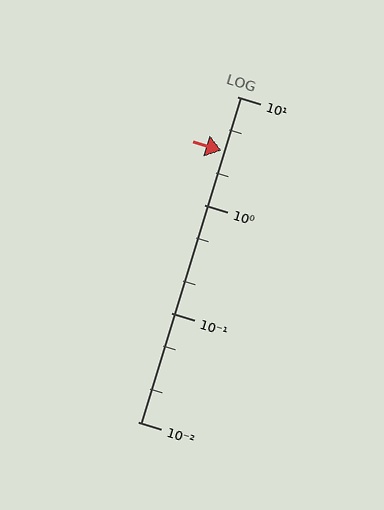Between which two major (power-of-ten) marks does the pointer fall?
The pointer is between 1 and 10.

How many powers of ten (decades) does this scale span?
The scale spans 3 decades, from 0.01 to 10.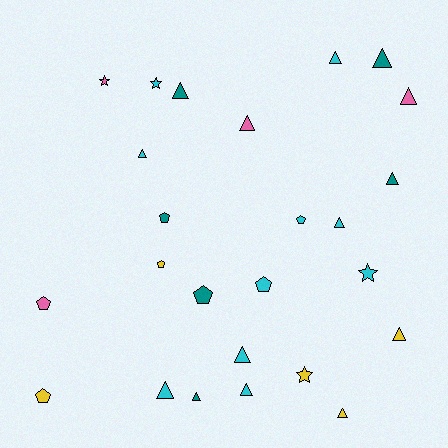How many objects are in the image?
There are 25 objects.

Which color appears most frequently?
Cyan, with 10 objects.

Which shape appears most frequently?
Triangle, with 14 objects.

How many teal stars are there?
There are no teal stars.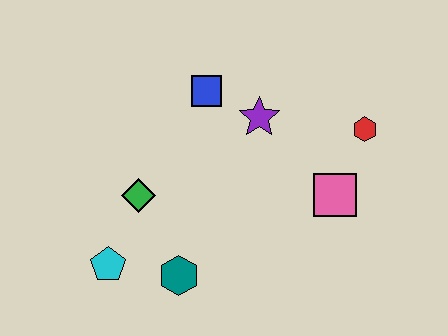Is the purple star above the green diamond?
Yes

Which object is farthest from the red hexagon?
The cyan pentagon is farthest from the red hexagon.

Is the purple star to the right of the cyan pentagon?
Yes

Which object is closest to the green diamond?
The cyan pentagon is closest to the green diamond.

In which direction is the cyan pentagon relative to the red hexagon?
The cyan pentagon is to the left of the red hexagon.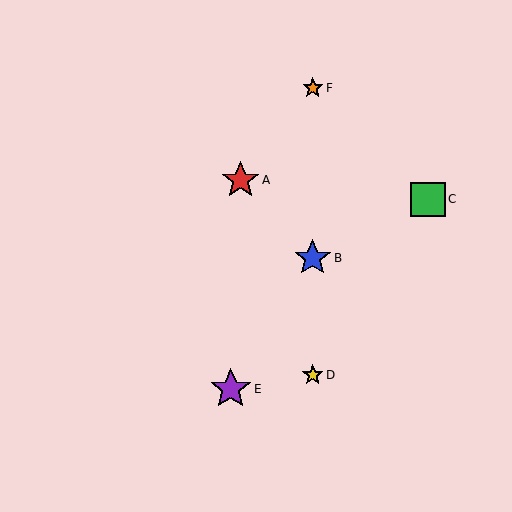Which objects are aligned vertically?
Objects B, D, F are aligned vertically.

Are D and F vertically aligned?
Yes, both are at x≈313.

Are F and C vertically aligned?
No, F is at x≈313 and C is at x≈428.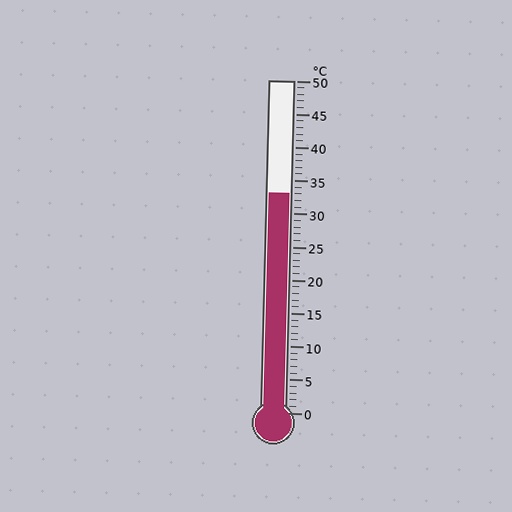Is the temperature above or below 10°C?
The temperature is above 10°C.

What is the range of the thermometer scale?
The thermometer scale ranges from 0°C to 50°C.